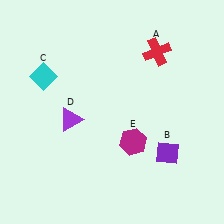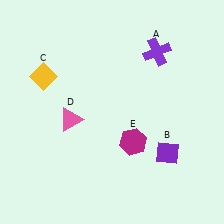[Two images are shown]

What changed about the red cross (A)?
In Image 1, A is red. In Image 2, it changed to purple.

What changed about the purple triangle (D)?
In Image 1, D is purple. In Image 2, it changed to pink.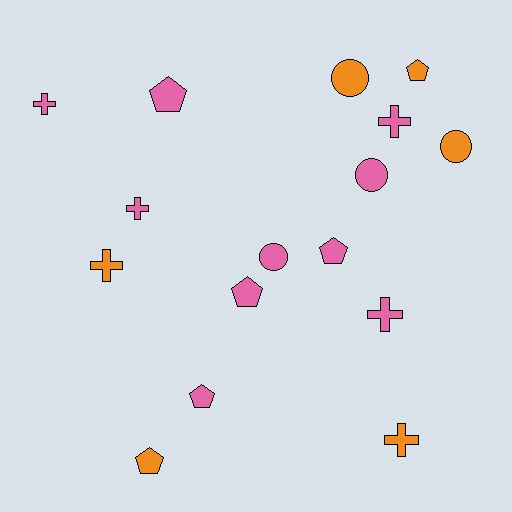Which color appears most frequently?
Pink, with 10 objects.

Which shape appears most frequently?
Cross, with 6 objects.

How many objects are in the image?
There are 16 objects.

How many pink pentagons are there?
There are 4 pink pentagons.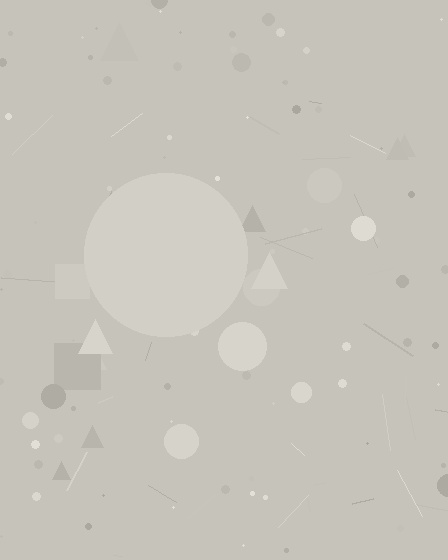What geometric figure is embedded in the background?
A circle is embedded in the background.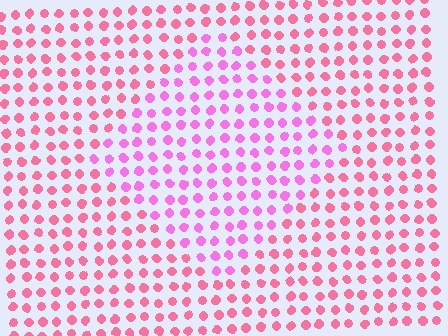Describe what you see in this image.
The image is filled with small pink elements in a uniform arrangement. A diamond-shaped region is visible where the elements are tinted to a slightly different hue, forming a subtle color boundary.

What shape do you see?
I see a diamond.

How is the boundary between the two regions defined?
The boundary is defined purely by a slight shift in hue (about 33 degrees). Spacing, size, and orientation are identical on both sides.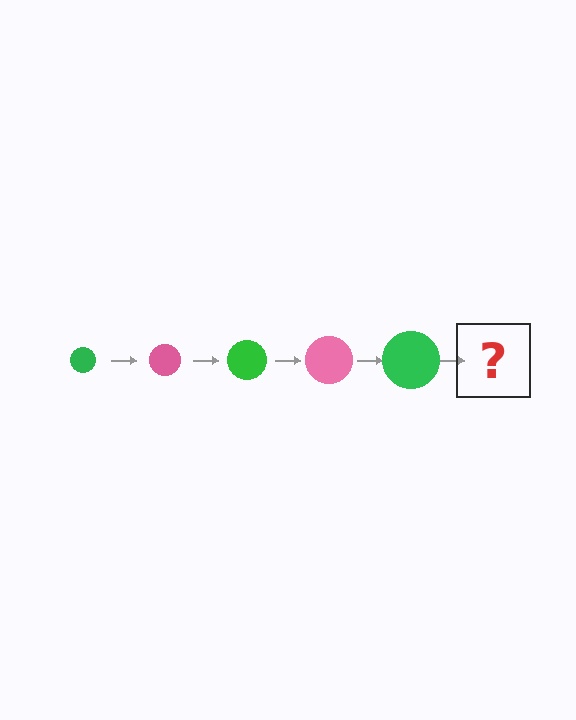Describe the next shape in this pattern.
It should be a pink circle, larger than the previous one.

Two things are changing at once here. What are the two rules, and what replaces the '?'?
The two rules are that the circle grows larger each step and the color cycles through green and pink. The '?' should be a pink circle, larger than the previous one.